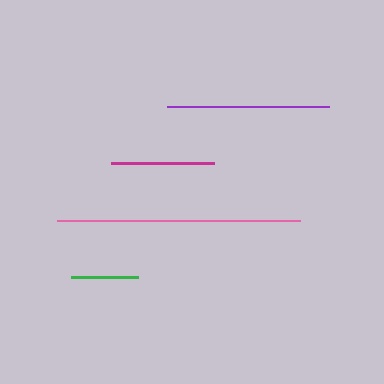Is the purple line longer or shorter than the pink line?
The pink line is longer than the purple line.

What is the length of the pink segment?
The pink segment is approximately 243 pixels long.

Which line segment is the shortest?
The green line is the shortest at approximately 66 pixels.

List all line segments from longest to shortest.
From longest to shortest: pink, purple, magenta, green.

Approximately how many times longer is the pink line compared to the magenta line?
The pink line is approximately 2.4 times the length of the magenta line.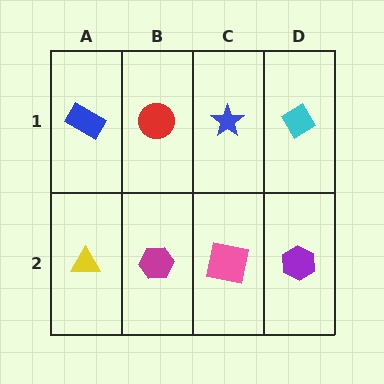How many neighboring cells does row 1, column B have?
3.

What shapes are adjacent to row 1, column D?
A purple hexagon (row 2, column D), a blue star (row 1, column C).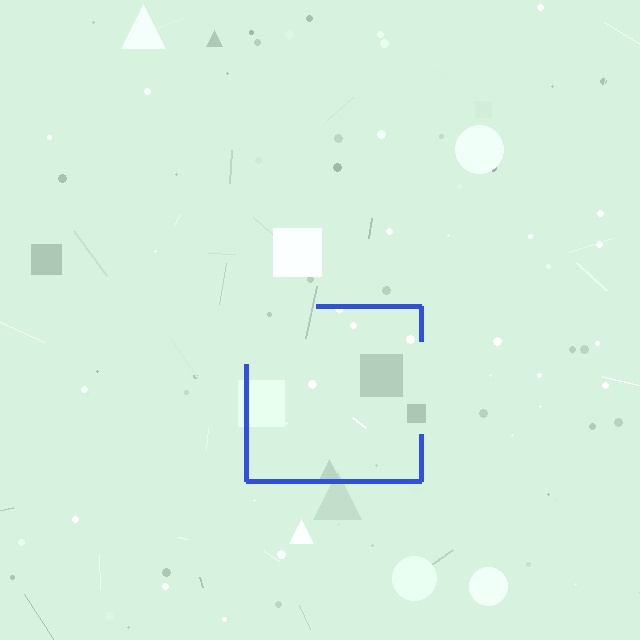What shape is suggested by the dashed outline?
The dashed outline suggests a square.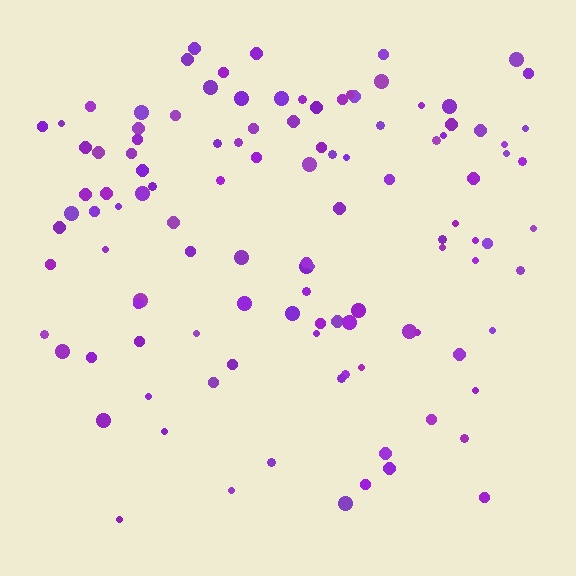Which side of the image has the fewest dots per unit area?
The bottom.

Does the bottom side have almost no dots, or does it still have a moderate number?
Still a moderate number, just noticeably fewer than the top.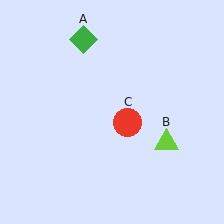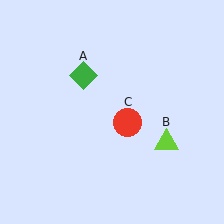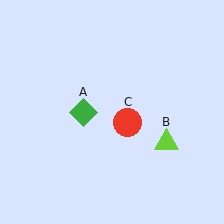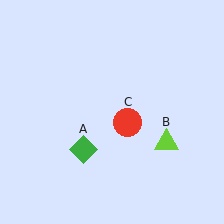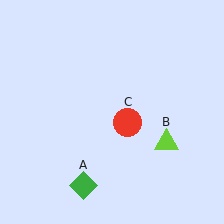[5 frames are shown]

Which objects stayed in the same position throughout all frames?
Lime triangle (object B) and red circle (object C) remained stationary.